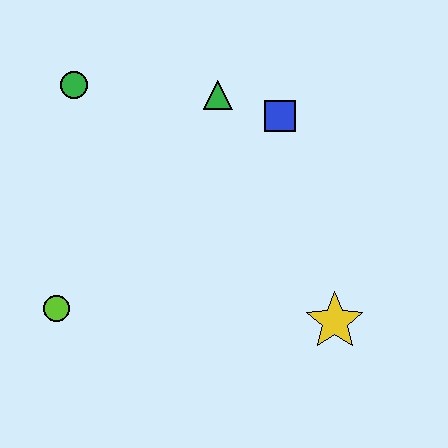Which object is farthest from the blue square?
The lime circle is farthest from the blue square.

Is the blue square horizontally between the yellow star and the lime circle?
Yes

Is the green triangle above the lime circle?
Yes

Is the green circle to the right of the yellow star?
No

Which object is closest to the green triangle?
The blue square is closest to the green triangle.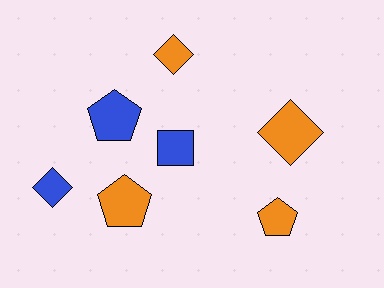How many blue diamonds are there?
There is 1 blue diamond.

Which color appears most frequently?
Orange, with 4 objects.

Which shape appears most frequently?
Pentagon, with 3 objects.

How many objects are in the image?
There are 7 objects.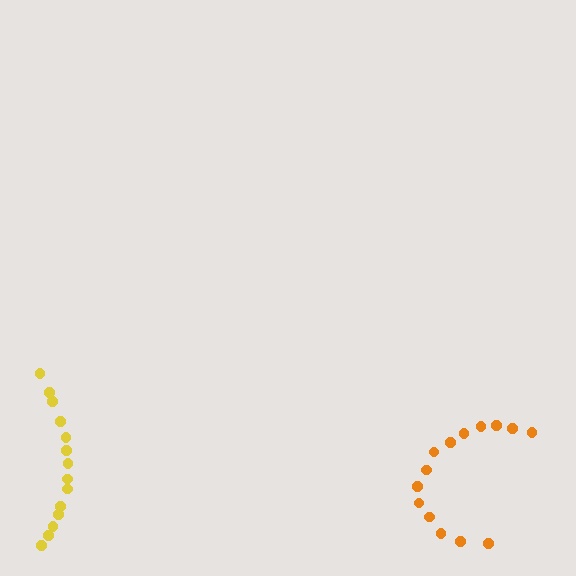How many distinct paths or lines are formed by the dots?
There are 2 distinct paths.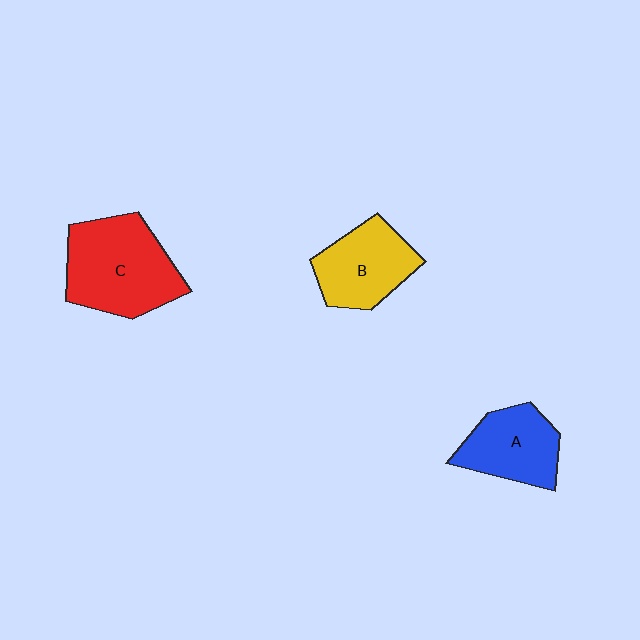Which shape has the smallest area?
Shape A (blue).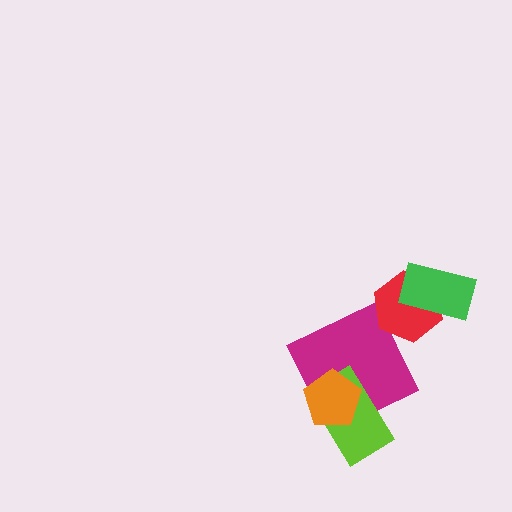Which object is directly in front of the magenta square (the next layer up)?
The lime rectangle is directly in front of the magenta square.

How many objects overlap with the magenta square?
2 objects overlap with the magenta square.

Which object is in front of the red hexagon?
The green rectangle is in front of the red hexagon.